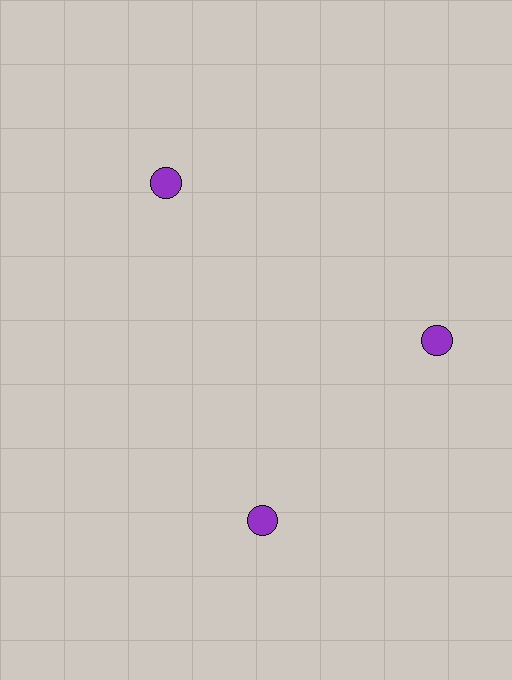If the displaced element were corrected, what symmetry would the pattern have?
It would have 3-fold rotational symmetry — the pattern would map onto itself every 120 degrees.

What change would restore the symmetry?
The symmetry would be restored by rotating it back into even spacing with its neighbors so that all 3 circles sit at equal angles and equal distance from the center.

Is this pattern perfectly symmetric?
No. The 3 purple circles are arranged in a ring, but one element near the 7 o'clock position is rotated out of alignment along the ring, breaking the 3-fold rotational symmetry.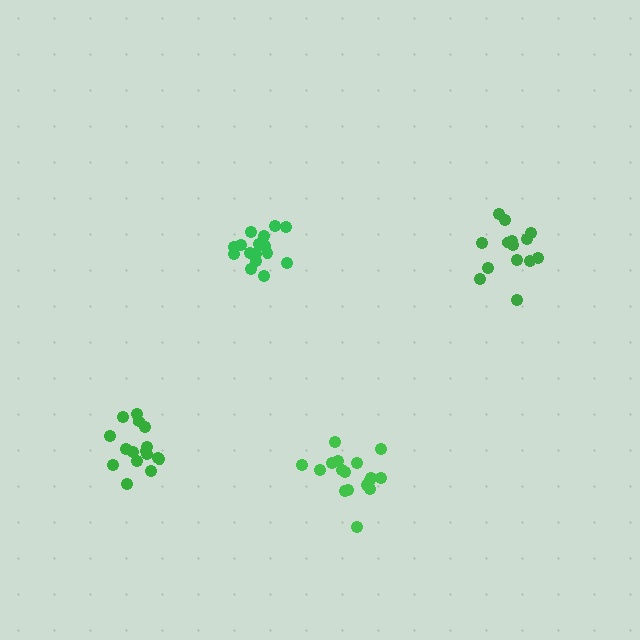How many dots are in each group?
Group 1: 17 dots, Group 2: 16 dots, Group 3: 14 dots, Group 4: 16 dots (63 total).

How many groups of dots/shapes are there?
There are 4 groups.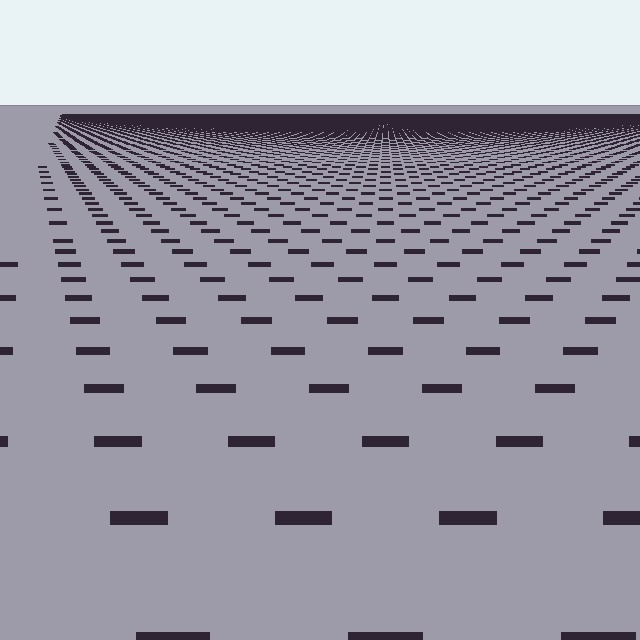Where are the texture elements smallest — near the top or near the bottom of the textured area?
Near the top.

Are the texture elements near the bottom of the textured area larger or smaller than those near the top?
Larger. Near the bottom, elements are closer to the viewer and appear at a bigger on-screen size.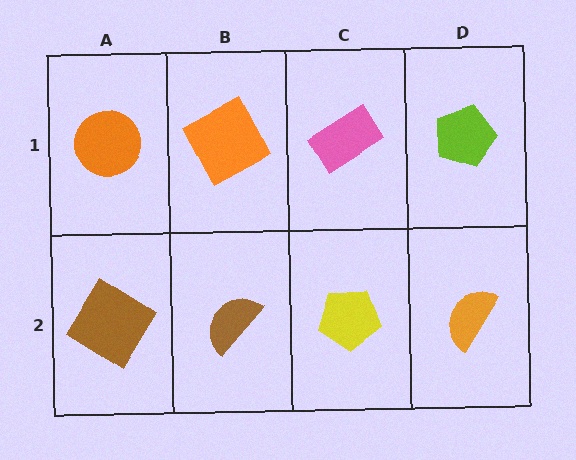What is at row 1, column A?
An orange circle.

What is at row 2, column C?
A yellow pentagon.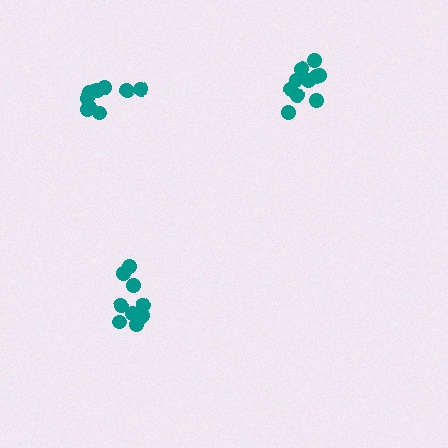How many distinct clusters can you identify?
There are 3 distinct clusters.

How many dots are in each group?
Group 1: 10 dots, Group 2: 9 dots, Group 3: 9 dots (28 total).